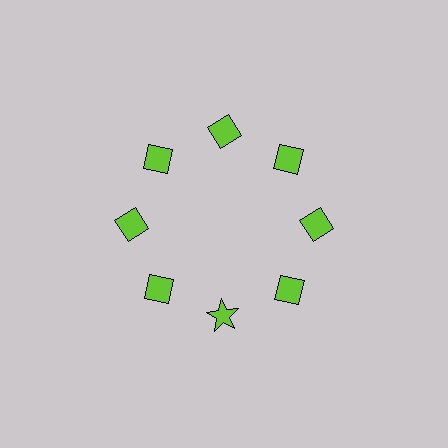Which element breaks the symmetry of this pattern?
The lime star at roughly the 6 o'clock position breaks the symmetry. All other shapes are lime diamonds.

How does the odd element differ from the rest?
It has a different shape: star instead of diamond.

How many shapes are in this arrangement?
There are 8 shapes arranged in a ring pattern.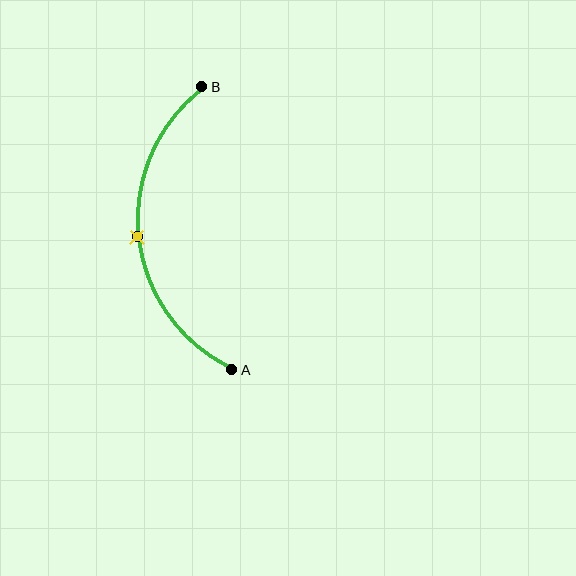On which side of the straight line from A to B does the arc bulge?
The arc bulges to the left of the straight line connecting A and B.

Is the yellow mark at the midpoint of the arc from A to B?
Yes. The yellow mark lies on the arc at equal arc-length from both A and B — it is the arc midpoint.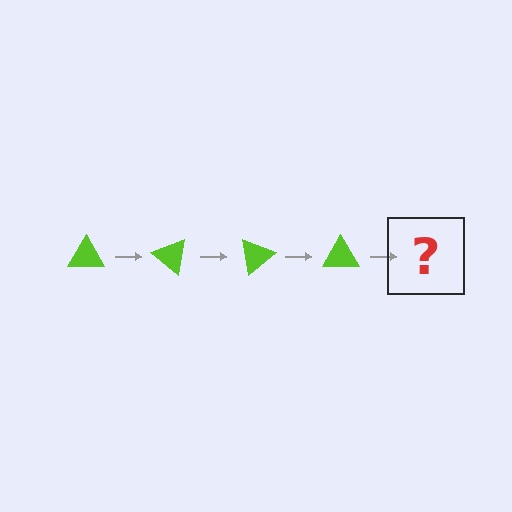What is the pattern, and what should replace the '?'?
The pattern is that the triangle rotates 40 degrees each step. The '?' should be a lime triangle rotated 160 degrees.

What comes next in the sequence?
The next element should be a lime triangle rotated 160 degrees.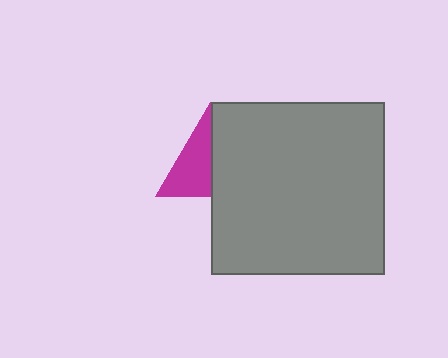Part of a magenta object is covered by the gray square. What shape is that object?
It is a triangle.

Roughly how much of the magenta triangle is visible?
About half of it is visible (roughly 52%).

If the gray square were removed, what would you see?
You would see the complete magenta triangle.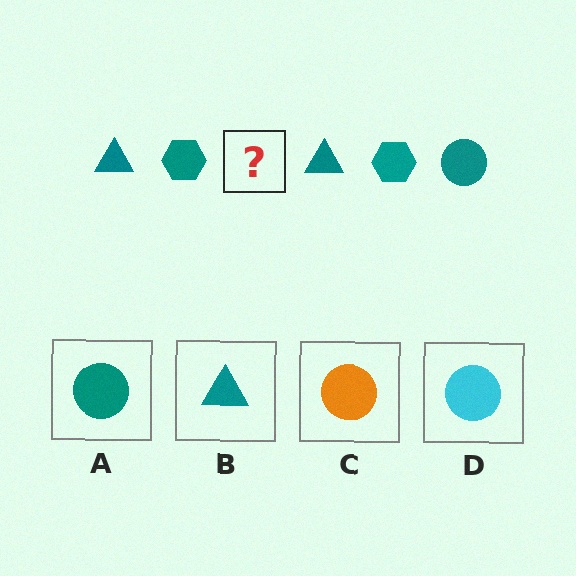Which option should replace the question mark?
Option A.